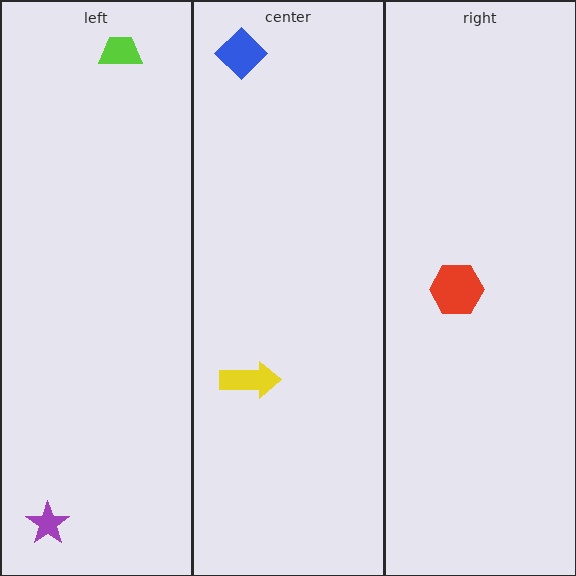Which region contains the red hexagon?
The right region.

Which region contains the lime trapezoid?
The left region.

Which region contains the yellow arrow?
The center region.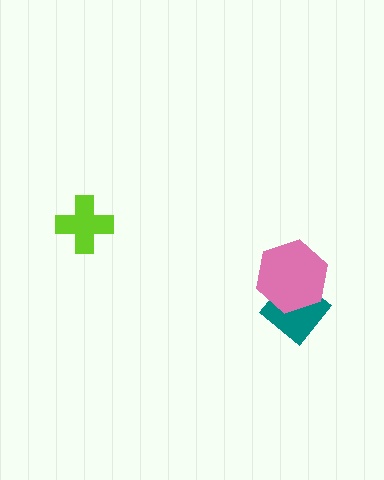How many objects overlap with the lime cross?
0 objects overlap with the lime cross.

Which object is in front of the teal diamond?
The pink hexagon is in front of the teal diamond.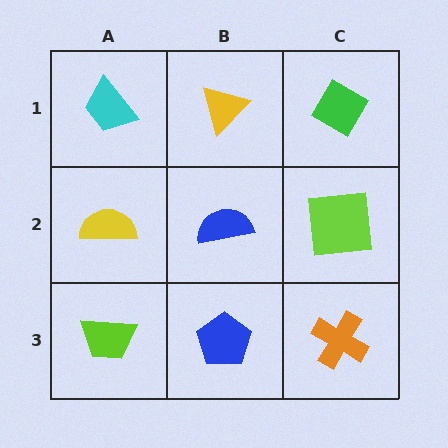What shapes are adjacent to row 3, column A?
A yellow semicircle (row 2, column A), a blue pentagon (row 3, column B).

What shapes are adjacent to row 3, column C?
A lime square (row 2, column C), a blue pentagon (row 3, column B).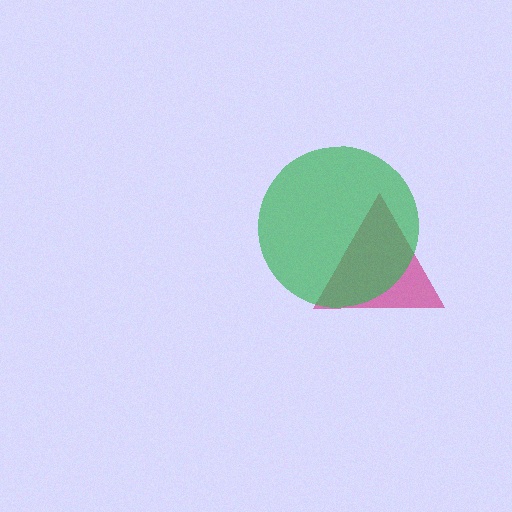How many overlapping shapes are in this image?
There are 2 overlapping shapes in the image.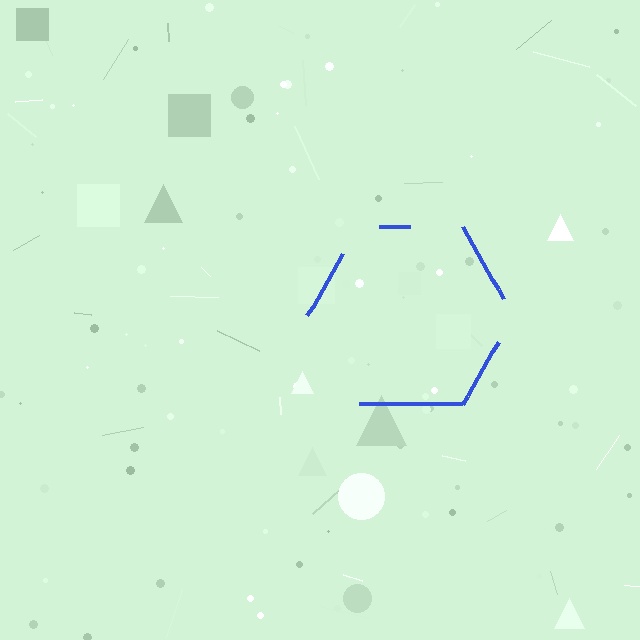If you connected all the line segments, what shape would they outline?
They would outline a hexagon.